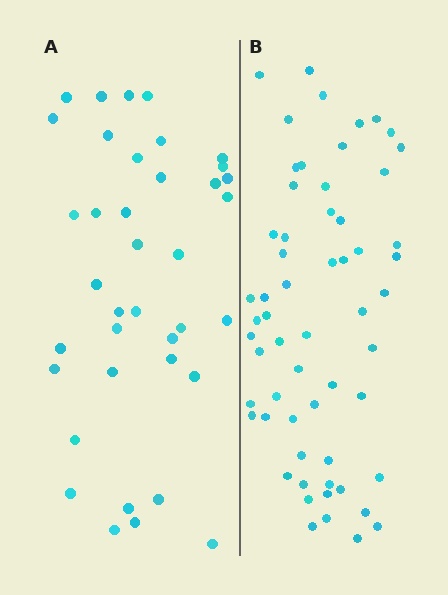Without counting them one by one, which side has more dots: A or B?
Region B (the right region) has more dots.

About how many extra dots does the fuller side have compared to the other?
Region B has approximately 20 more dots than region A.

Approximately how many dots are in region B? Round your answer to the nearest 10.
About 60 dots. (The exact count is 59, which rounds to 60.)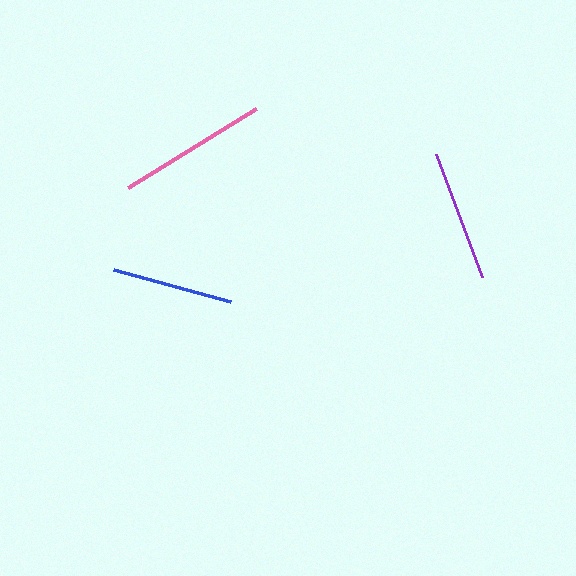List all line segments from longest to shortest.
From longest to shortest: pink, purple, blue.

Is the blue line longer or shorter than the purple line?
The purple line is longer than the blue line.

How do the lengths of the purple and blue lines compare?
The purple and blue lines are approximately the same length.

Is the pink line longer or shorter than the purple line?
The pink line is longer than the purple line.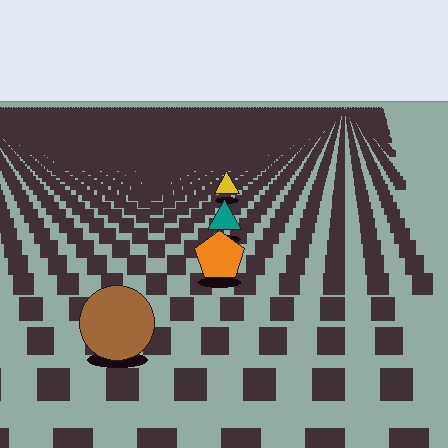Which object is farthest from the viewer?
The yellow triangle is farthest from the viewer. It appears smaller and the ground texture around it is denser.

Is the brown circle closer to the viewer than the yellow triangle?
Yes. The brown circle is closer — you can tell from the texture gradient: the ground texture is coarser near it.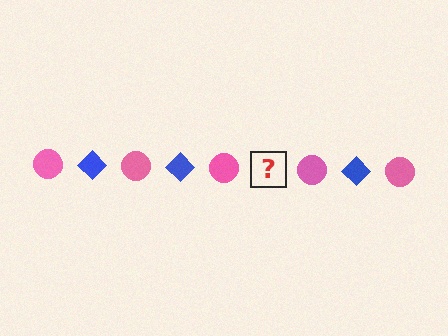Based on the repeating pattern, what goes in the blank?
The blank should be a blue diamond.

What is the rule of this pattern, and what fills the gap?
The rule is that the pattern alternates between pink circle and blue diamond. The gap should be filled with a blue diamond.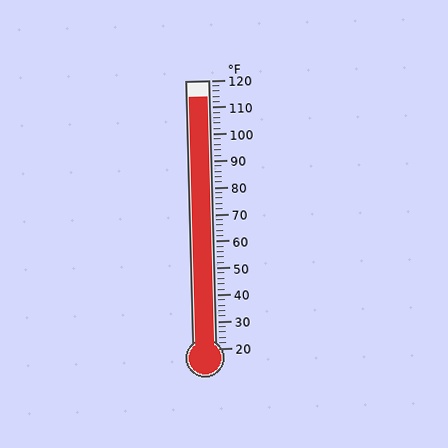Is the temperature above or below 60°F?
The temperature is above 60°F.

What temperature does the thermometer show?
The thermometer shows approximately 114°F.